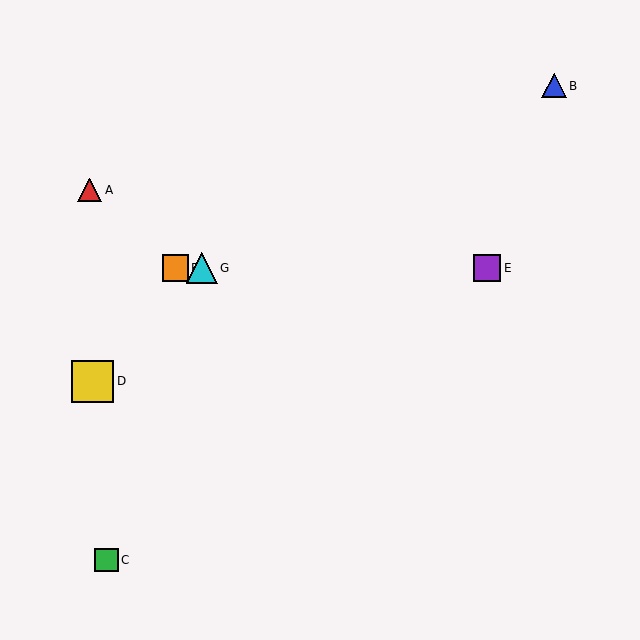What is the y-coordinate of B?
Object B is at y≈86.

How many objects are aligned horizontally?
3 objects (E, F, G) are aligned horizontally.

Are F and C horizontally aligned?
No, F is at y≈268 and C is at y≈560.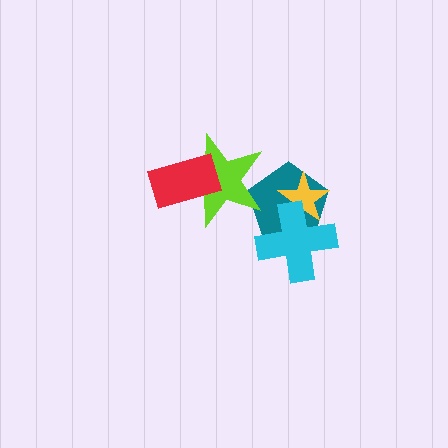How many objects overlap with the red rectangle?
1 object overlaps with the red rectangle.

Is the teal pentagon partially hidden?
Yes, it is partially covered by another shape.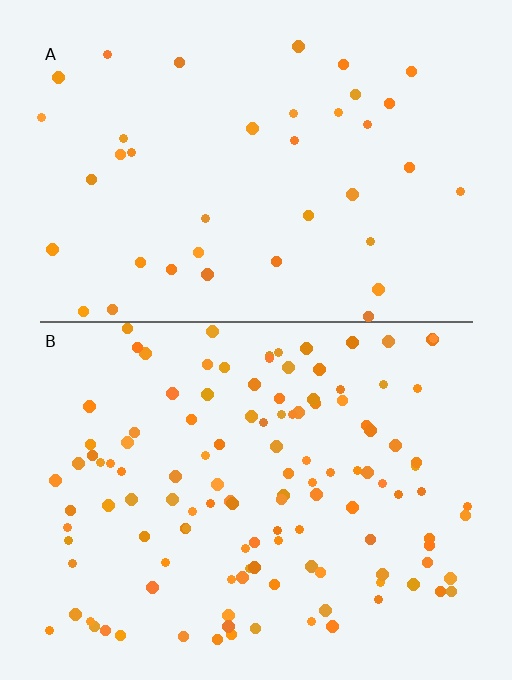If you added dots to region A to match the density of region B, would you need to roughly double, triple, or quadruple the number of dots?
Approximately triple.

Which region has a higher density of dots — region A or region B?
B (the bottom).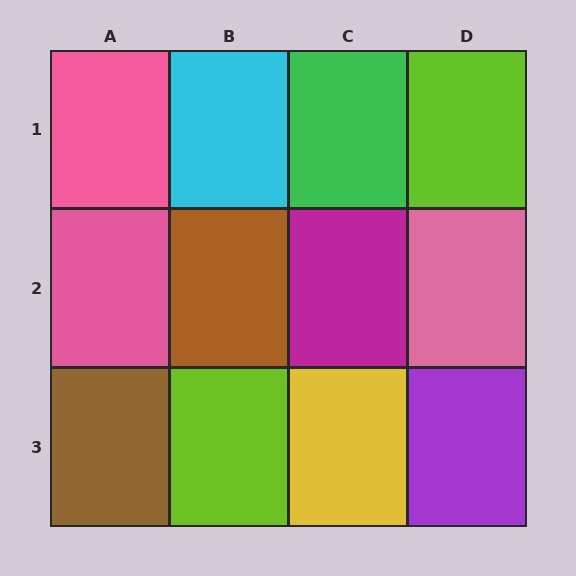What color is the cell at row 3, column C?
Yellow.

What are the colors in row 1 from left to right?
Pink, cyan, green, lime.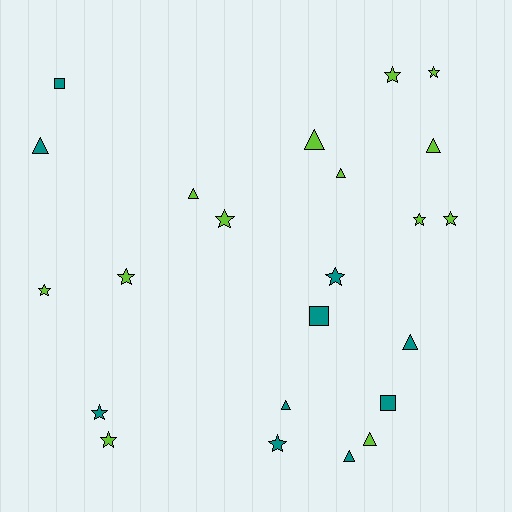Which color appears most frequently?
Lime, with 13 objects.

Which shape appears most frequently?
Star, with 11 objects.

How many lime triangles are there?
There are 5 lime triangles.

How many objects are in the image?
There are 23 objects.